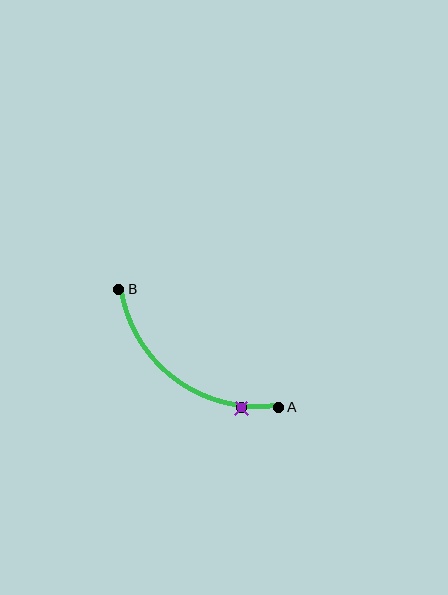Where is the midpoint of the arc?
The arc midpoint is the point on the curve farthest from the straight line joining A and B. It sits below and to the left of that line.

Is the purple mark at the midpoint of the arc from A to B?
No. The purple mark lies on the arc but is closer to endpoint A. The arc midpoint would be at the point on the curve equidistant along the arc from both A and B.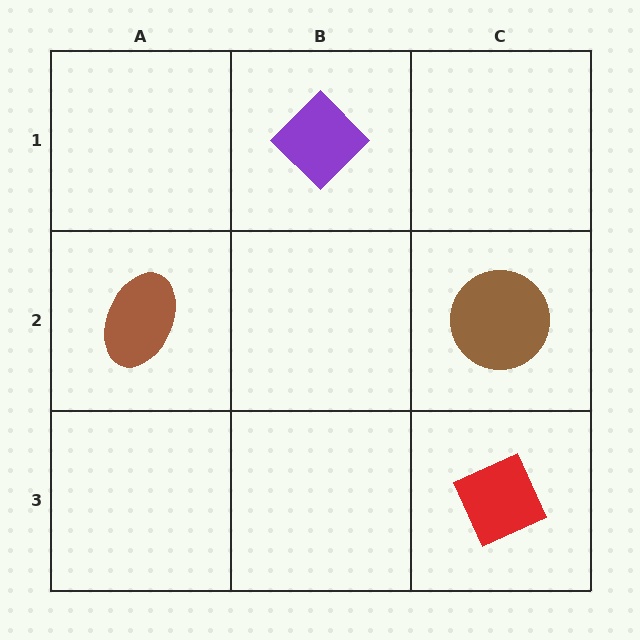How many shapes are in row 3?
1 shape.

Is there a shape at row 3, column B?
No, that cell is empty.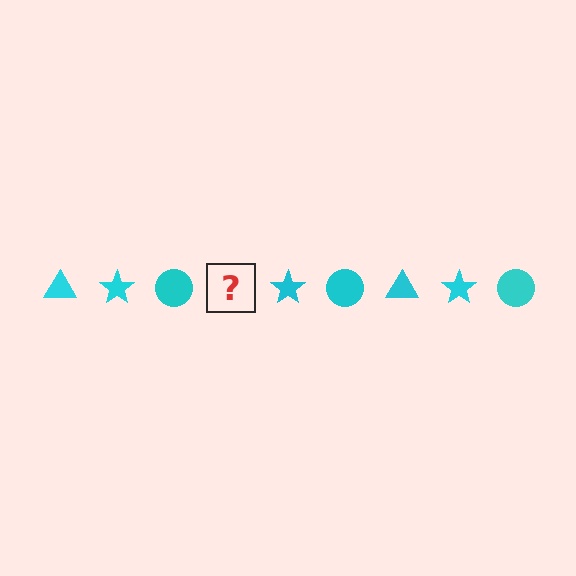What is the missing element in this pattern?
The missing element is a cyan triangle.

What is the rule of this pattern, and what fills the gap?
The rule is that the pattern cycles through triangle, star, circle shapes in cyan. The gap should be filled with a cyan triangle.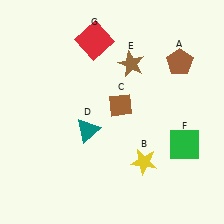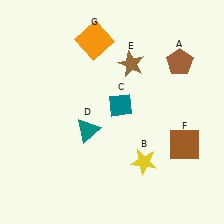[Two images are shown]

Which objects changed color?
C changed from brown to teal. F changed from green to brown. G changed from red to orange.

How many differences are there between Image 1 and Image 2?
There are 3 differences between the two images.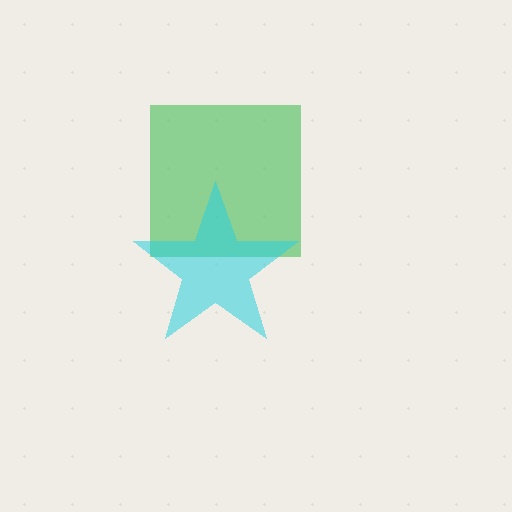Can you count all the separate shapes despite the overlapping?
Yes, there are 2 separate shapes.